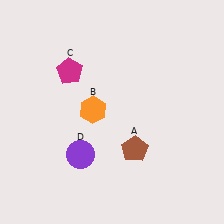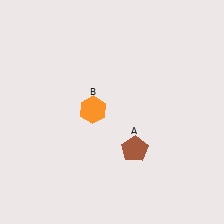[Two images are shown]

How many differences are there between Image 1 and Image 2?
There are 2 differences between the two images.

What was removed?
The magenta pentagon (C), the purple circle (D) were removed in Image 2.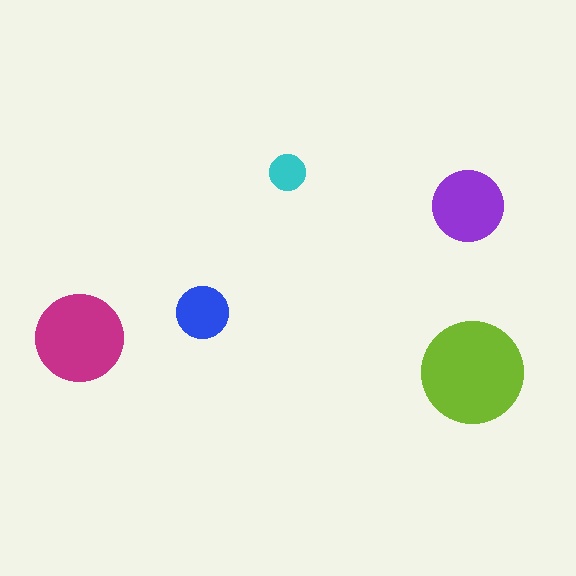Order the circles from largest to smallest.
the lime one, the magenta one, the purple one, the blue one, the cyan one.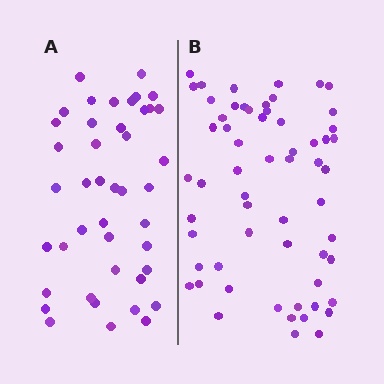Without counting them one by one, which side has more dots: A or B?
Region B (the right region) has more dots.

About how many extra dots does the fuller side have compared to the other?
Region B has approximately 15 more dots than region A.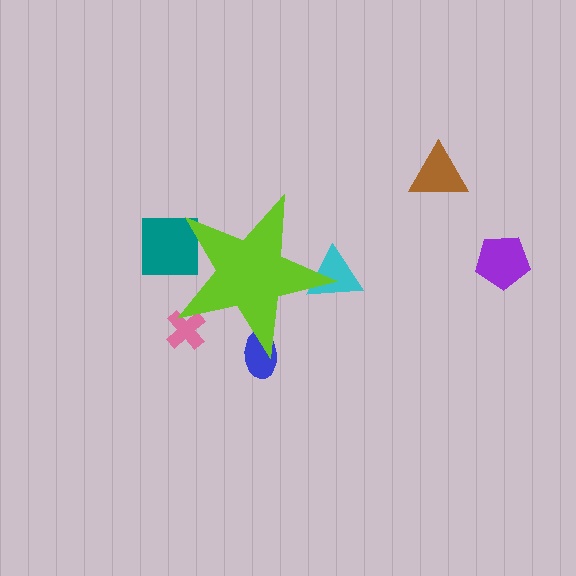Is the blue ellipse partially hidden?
Yes, the blue ellipse is partially hidden behind the lime star.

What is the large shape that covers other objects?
A lime star.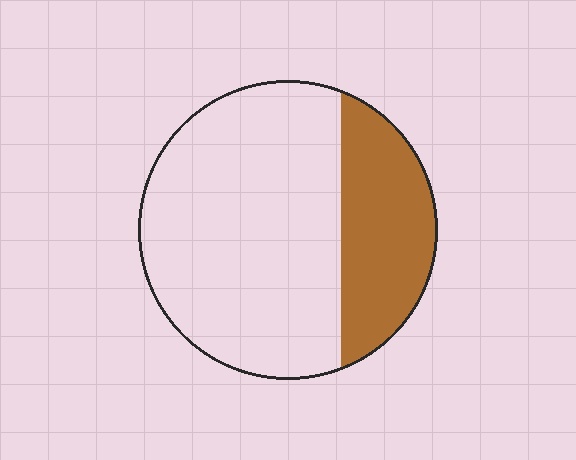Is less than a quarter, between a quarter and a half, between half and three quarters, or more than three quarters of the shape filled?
Between a quarter and a half.